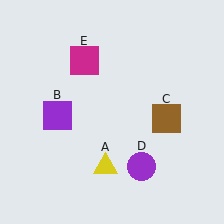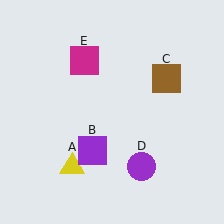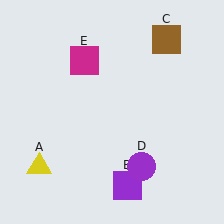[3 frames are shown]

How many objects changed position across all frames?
3 objects changed position: yellow triangle (object A), purple square (object B), brown square (object C).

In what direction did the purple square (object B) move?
The purple square (object B) moved down and to the right.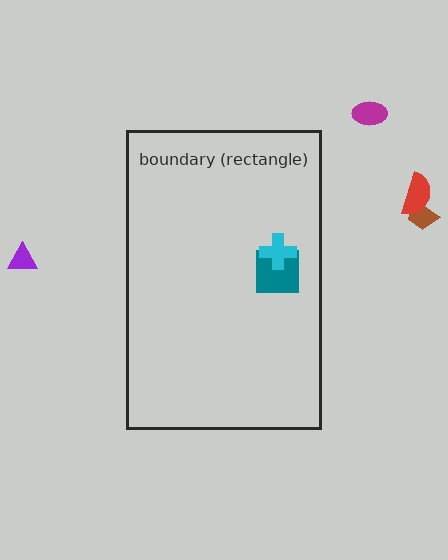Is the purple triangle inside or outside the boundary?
Outside.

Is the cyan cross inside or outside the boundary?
Inside.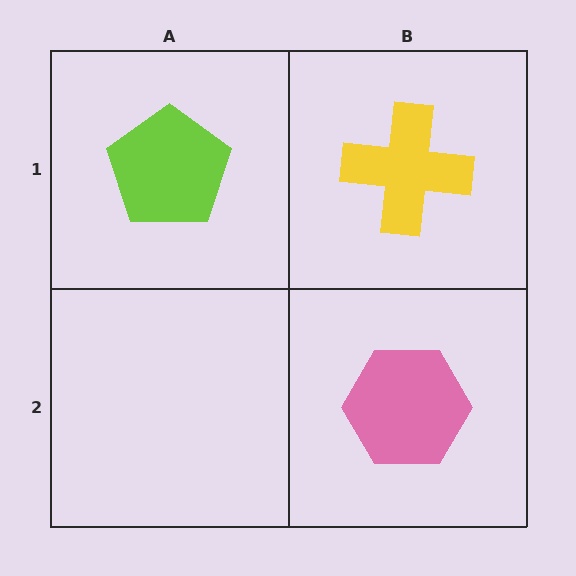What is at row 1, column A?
A lime pentagon.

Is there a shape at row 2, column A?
No, that cell is empty.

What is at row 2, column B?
A pink hexagon.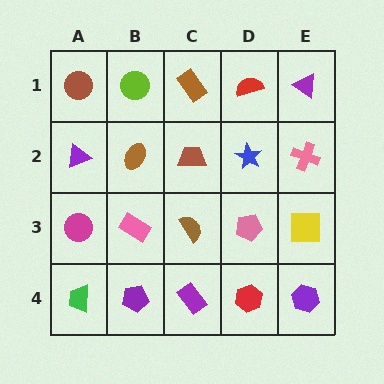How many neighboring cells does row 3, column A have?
3.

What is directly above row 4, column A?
A magenta circle.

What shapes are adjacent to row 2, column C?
A brown rectangle (row 1, column C), a brown semicircle (row 3, column C), a brown ellipse (row 2, column B), a blue star (row 2, column D).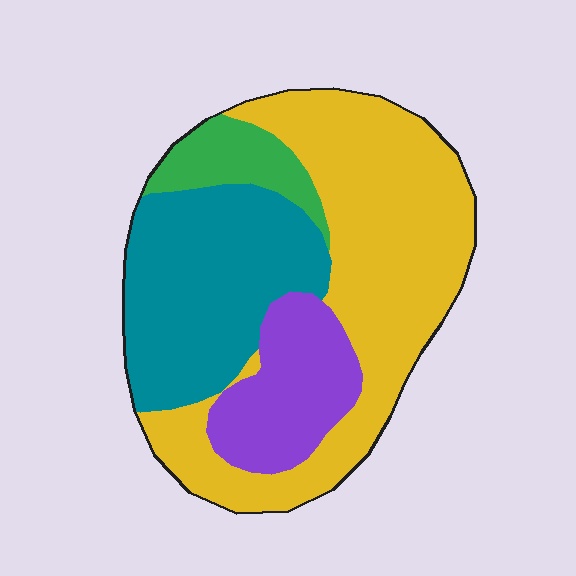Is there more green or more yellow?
Yellow.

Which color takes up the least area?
Green, at roughly 10%.